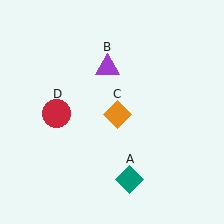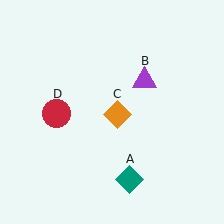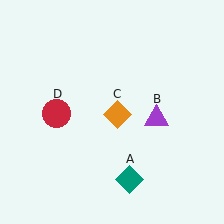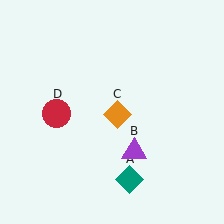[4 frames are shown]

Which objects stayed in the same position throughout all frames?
Teal diamond (object A) and orange diamond (object C) and red circle (object D) remained stationary.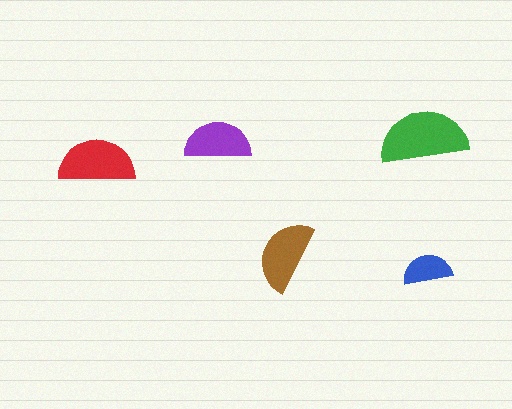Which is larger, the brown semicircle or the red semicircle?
The red one.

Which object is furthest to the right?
The blue semicircle is rightmost.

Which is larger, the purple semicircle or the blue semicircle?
The purple one.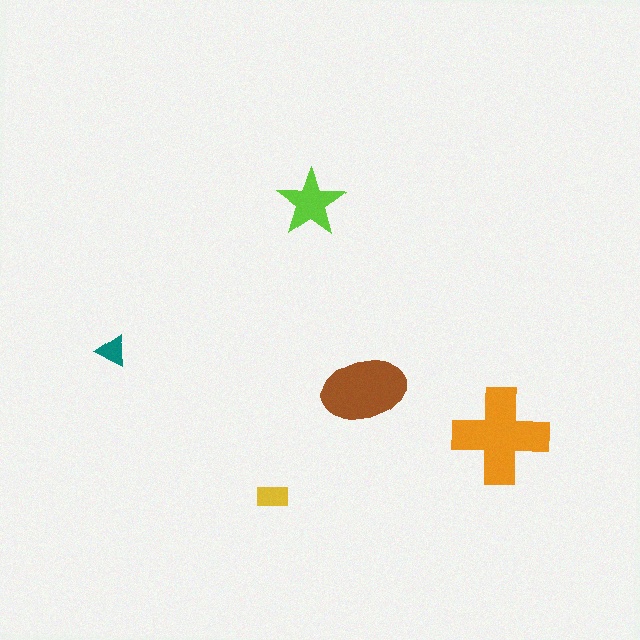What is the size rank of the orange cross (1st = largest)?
1st.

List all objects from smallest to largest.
The teal triangle, the yellow rectangle, the lime star, the brown ellipse, the orange cross.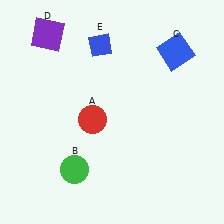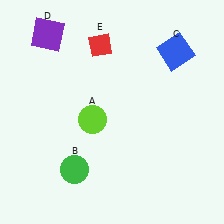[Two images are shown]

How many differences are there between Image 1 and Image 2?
There are 2 differences between the two images.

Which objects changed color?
A changed from red to lime. E changed from blue to red.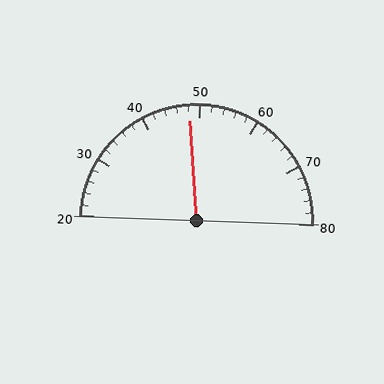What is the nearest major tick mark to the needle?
The nearest major tick mark is 50.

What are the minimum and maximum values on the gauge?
The gauge ranges from 20 to 80.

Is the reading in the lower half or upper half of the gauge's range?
The reading is in the lower half of the range (20 to 80).